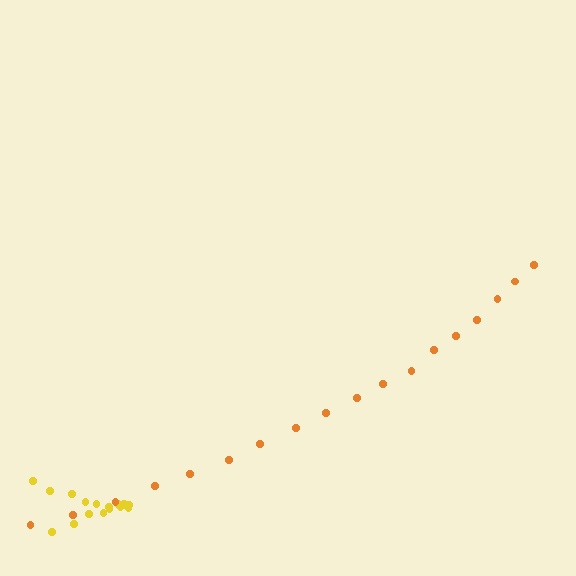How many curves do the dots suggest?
There are 2 distinct paths.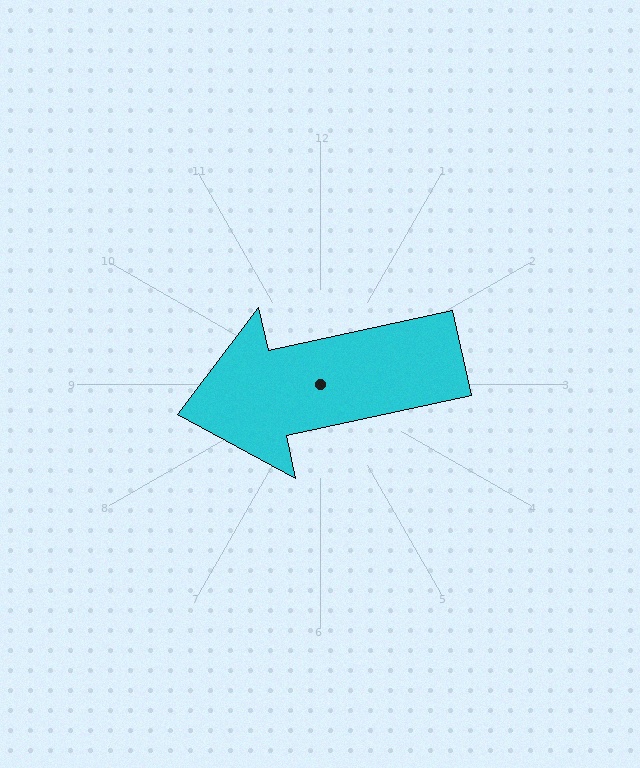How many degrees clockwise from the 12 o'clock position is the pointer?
Approximately 258 degrees.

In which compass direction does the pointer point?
West.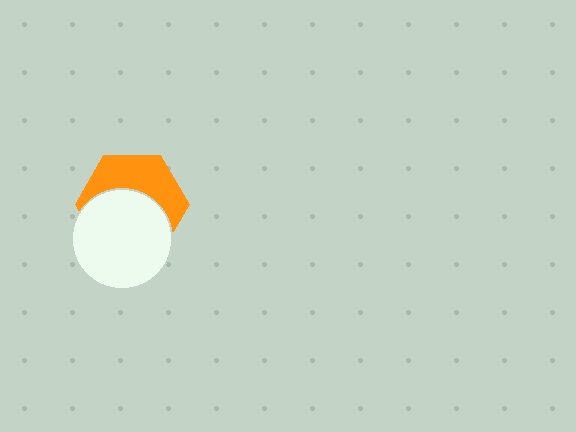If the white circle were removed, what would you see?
You would see the complete orange hexagon.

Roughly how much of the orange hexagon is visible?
A small part of it is visible (roughly 45%).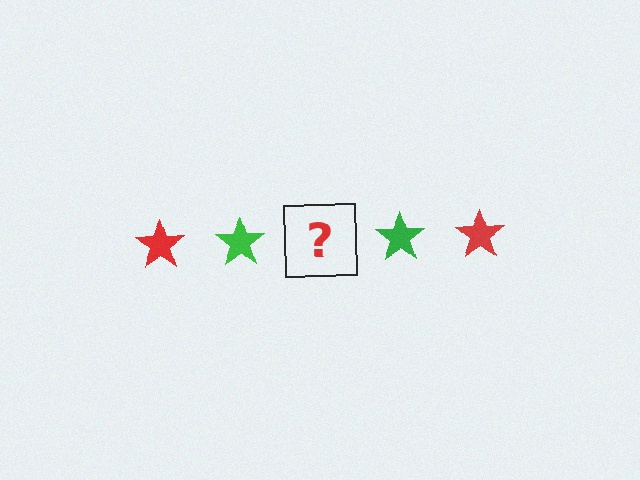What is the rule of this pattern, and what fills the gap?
The rule is that the pattern cycles through red, green stars. The gap should be filled with a red star.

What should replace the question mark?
The question mark should be replaced with a red star.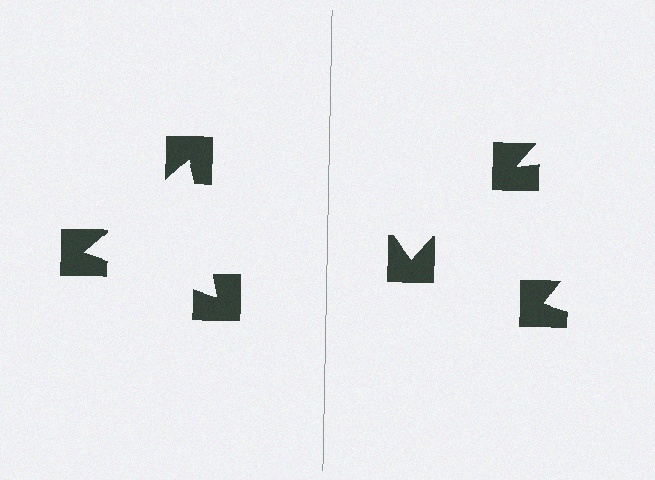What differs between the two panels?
The notched squares are positioned identically on both sides; only the wedge orientations differ. On the left they align to a triangle; on the right they are misaligned.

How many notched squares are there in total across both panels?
6 — 3 on each side.